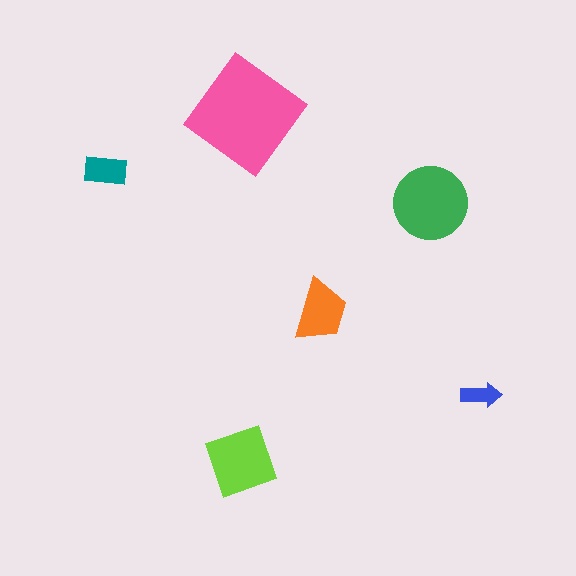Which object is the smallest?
The blue arrow.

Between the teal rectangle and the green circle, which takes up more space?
The green circle.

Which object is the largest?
The pink diamond.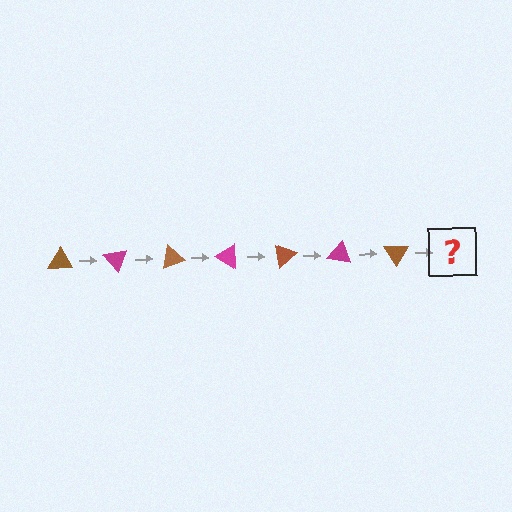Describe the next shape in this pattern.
It should be a magenta triangle, rotated 350 degrees from the start.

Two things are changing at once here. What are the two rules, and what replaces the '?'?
The two rules are that it rotates 50 degrees each step and the color cycles through brown and magenta. The '?' should be a magenta triangle, rotated 350 degrees from the start.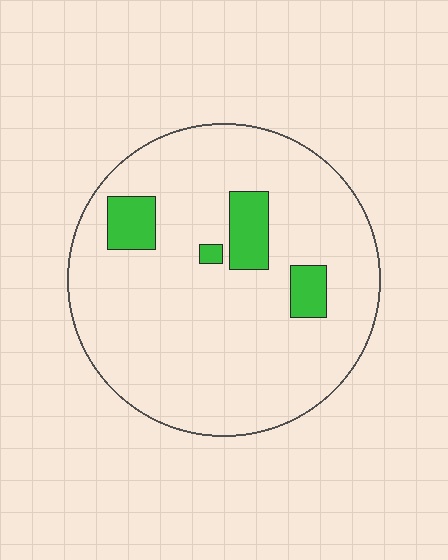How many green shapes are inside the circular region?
4.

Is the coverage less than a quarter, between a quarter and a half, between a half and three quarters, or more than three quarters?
Less than a quarter.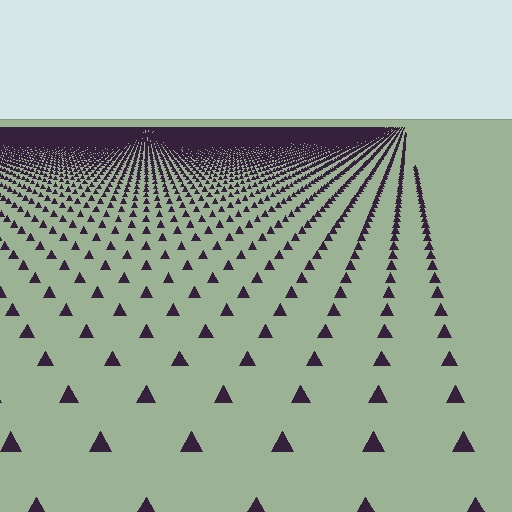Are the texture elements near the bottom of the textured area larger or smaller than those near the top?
Larger. Near the bottom, elements are closer to the viewer and appear at a bigger on-screen size.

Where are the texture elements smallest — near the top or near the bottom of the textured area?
Near the top.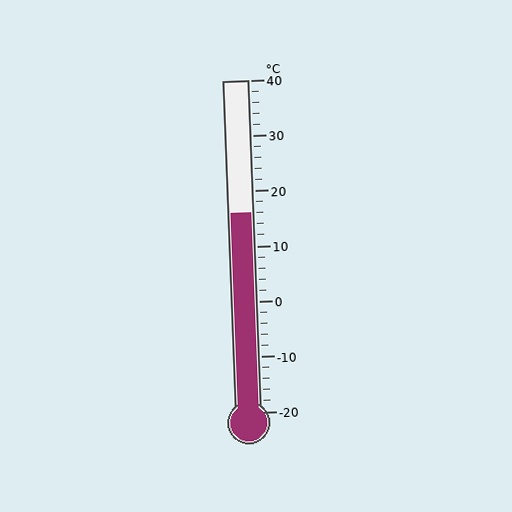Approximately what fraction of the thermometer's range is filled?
The thermometer is filled to approximately 60% of its range.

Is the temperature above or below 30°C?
The temperature is below 30°C.